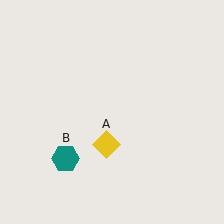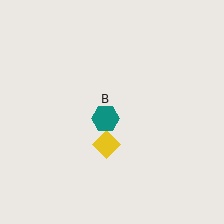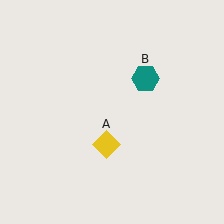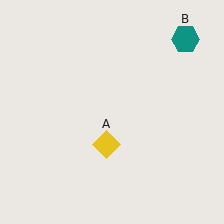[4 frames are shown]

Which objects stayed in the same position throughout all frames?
Yellow diamond (object A) remained stationary.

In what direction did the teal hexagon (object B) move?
The teal hexagon (object B) moved up and to the right.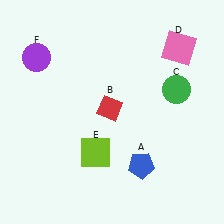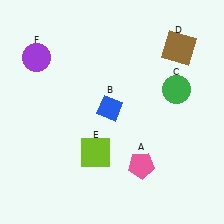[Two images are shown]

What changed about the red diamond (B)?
In Image 1, B is red. In Image 2, it changed to blue.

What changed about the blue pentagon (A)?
In Image 1, A is blue. In Image 2, it changed to pink.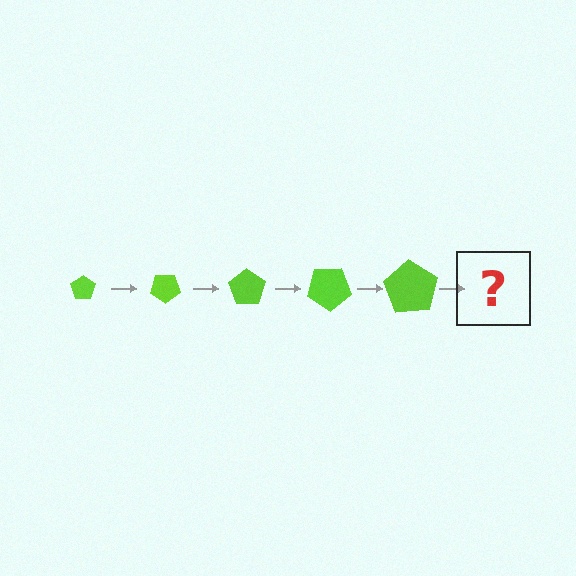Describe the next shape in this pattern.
It should be a pentagon, larger than the previous one and rotated 175 degrees from the start.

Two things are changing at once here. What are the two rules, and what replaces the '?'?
The two rules are that the pentagon grows larger each step and it rotates 35 degrees each step. The '?' should be a pentagon, larger than the previous one and rotated 175 degrees from the start.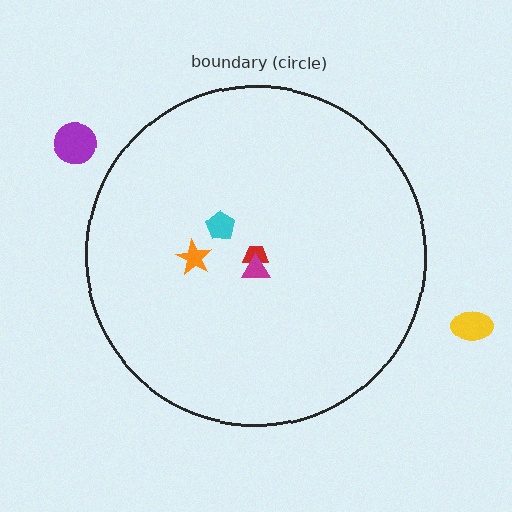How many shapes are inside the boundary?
4 inside, 2 outside.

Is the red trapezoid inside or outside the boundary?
Inside.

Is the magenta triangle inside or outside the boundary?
Inside.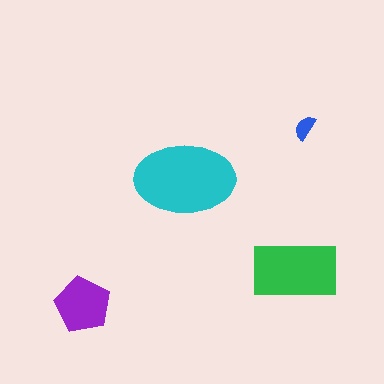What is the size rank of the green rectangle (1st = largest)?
2nd.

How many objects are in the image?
There are 4 objects in the image.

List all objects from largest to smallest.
The cyan ellipse, the green rectangle, the purple pentagon, the blue semicircle.